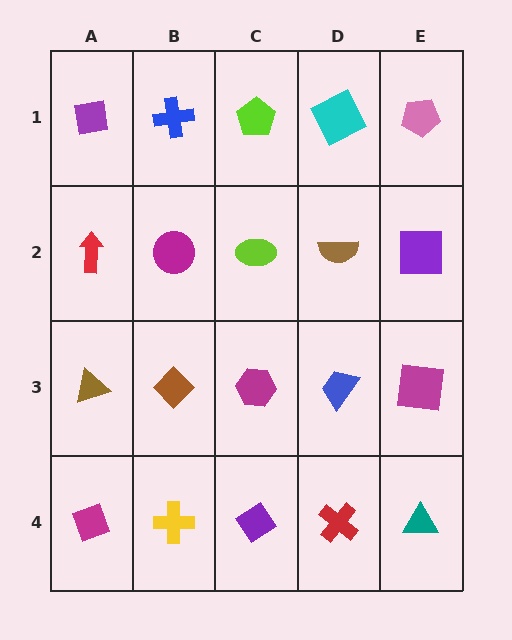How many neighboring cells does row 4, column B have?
3.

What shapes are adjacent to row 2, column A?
A purple square (row 1, column A), a brown triangle (row 3, column A), a magenta circle (row 2, column B).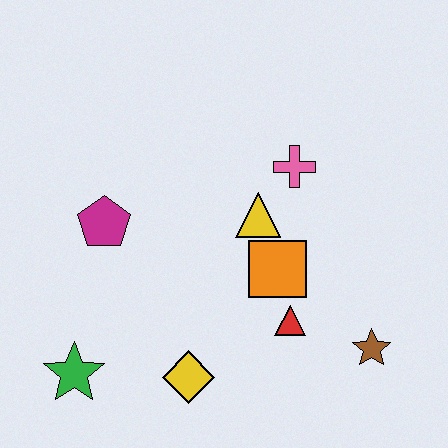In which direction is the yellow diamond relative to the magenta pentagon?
The yellow diamond is below the magenta pentagon.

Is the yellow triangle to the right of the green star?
Yes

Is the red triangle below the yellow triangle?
Yes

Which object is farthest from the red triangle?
The green star is farthest from the red triangle.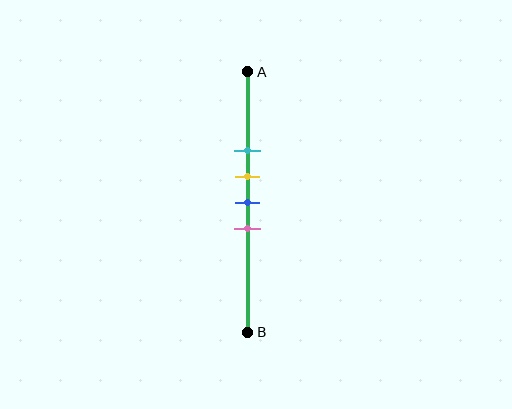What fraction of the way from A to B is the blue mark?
The blue mark is approximately 50% (0.5) of the way from A to B.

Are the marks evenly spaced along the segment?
Yes, the marks are approximately evenly spaced.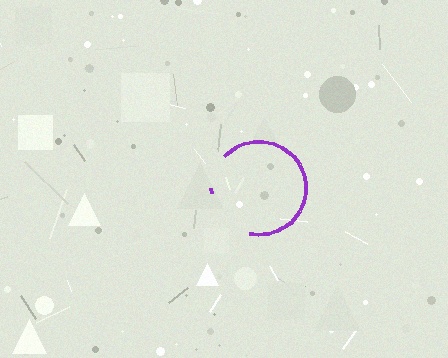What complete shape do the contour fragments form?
The contour fragments form a circle.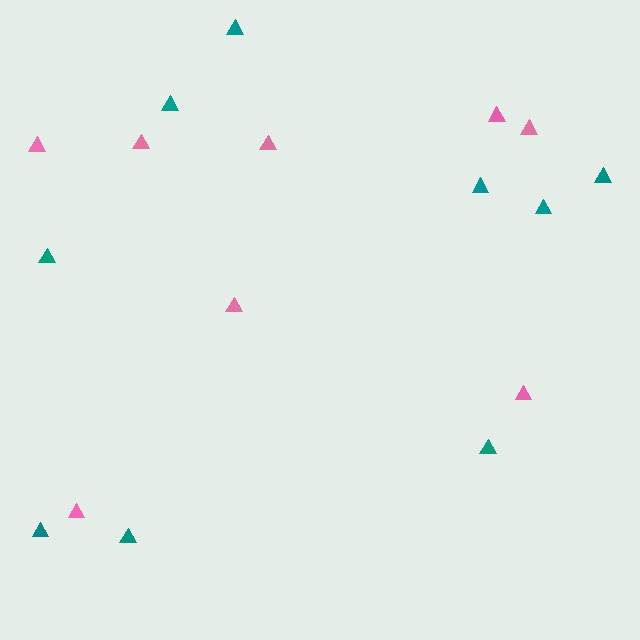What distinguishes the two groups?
There are 2 groups: one group of pink triangles (8) and one group of teal triangles (9).